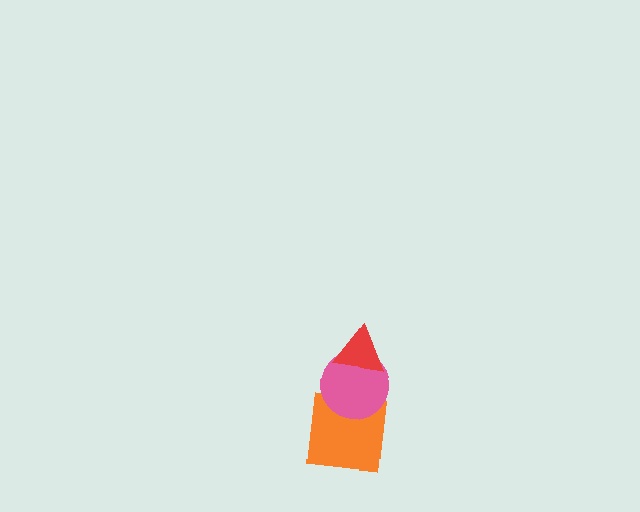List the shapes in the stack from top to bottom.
From top to bottom: the red triangle, the pink circle, the orange square.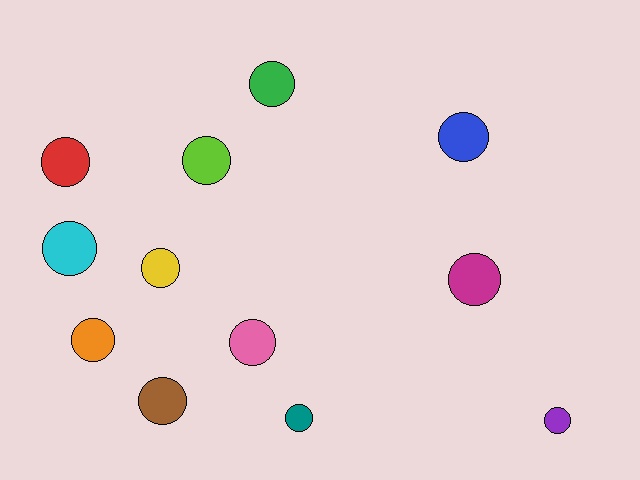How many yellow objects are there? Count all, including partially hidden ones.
There is 1 yellow object.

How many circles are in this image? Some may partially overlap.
There are 12 circles.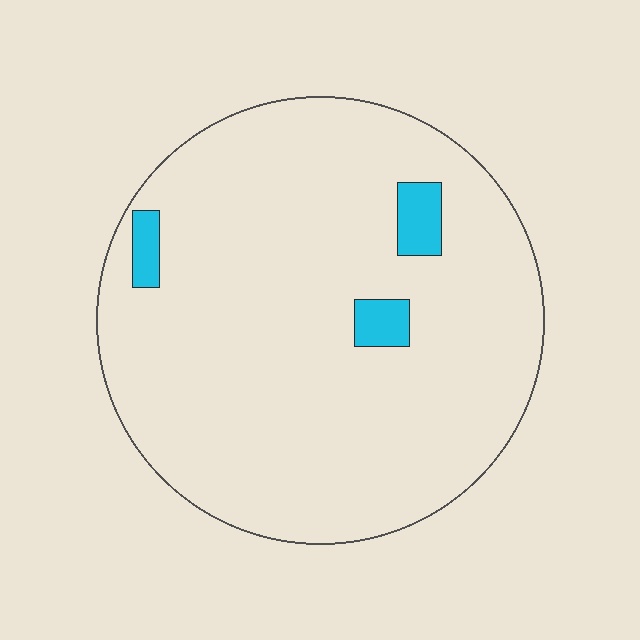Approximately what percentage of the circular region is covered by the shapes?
Approximately 5%.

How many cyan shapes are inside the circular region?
3.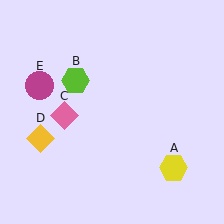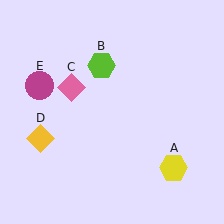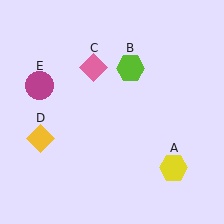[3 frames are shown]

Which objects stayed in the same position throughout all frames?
Yellow hexagon (object A) and yellow diamond (object D) and magenta circle (object E) remained stationary.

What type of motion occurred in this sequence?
The lime hexagon (object B), pink diamond (object C) rotated clockwise around the center of the scene.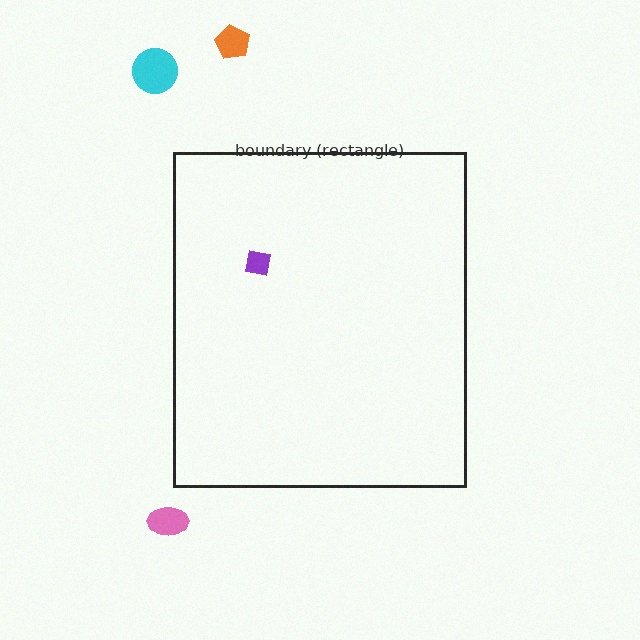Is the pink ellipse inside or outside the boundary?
Outside.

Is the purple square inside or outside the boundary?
Inside.